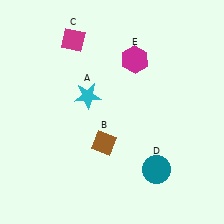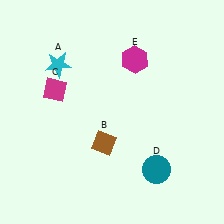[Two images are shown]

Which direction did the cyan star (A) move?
The cyan star (A) moved up.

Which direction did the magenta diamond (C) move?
The magenta diamond (C) moved down.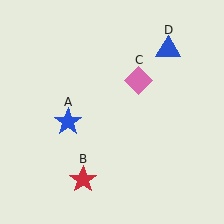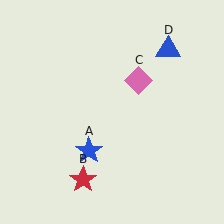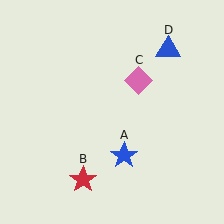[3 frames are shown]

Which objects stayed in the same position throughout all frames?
Red star (object B) and pink diamond (object C) and blue triangle (object D) remained stationary.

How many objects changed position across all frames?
1 object changed position: blue star (object A).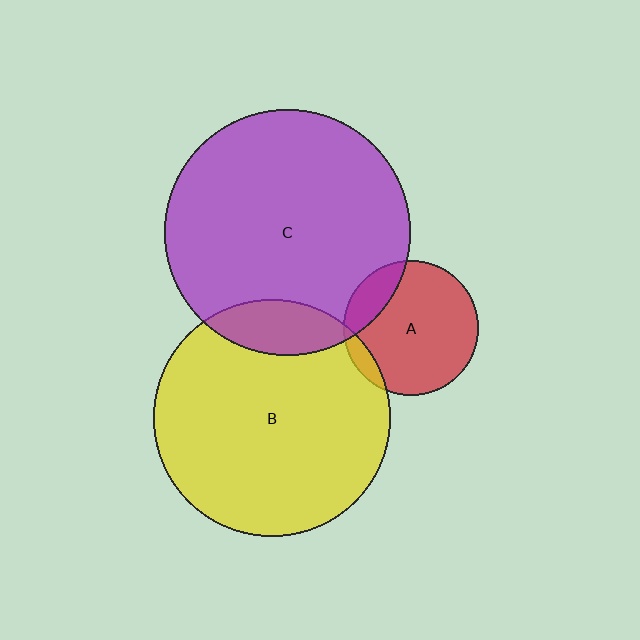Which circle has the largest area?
Circle C (purple).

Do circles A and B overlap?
Yes.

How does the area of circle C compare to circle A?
Approximately 3.3 times.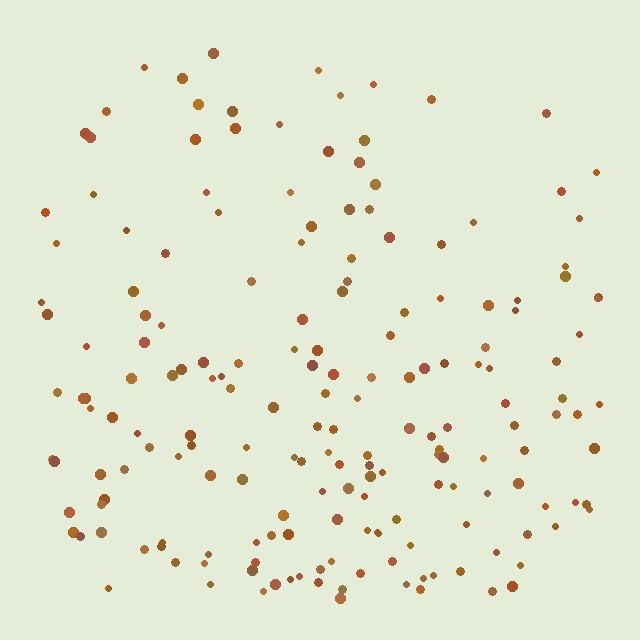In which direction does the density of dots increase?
From top to bottom, with the bottom side densest.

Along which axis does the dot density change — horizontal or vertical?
Vertical.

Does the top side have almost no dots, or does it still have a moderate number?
Still a moderate number, just noticeably fewer than the bottom.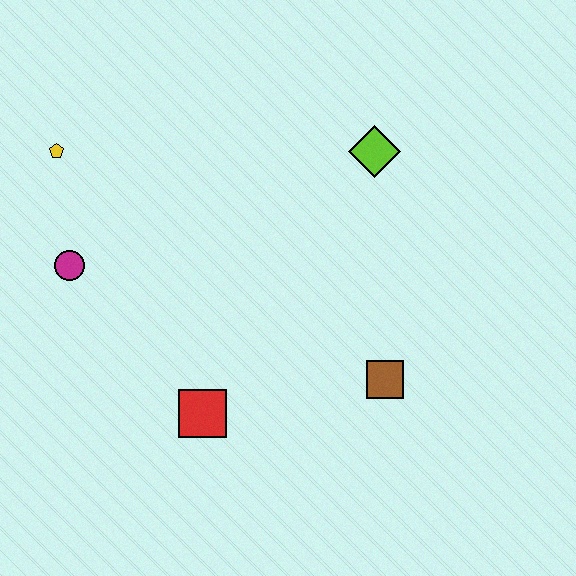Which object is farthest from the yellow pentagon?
The brown square is farthest from the yellow pentagon.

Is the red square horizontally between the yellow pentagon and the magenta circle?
No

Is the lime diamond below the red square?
No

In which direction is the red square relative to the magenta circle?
The red square is below the magenta circle.